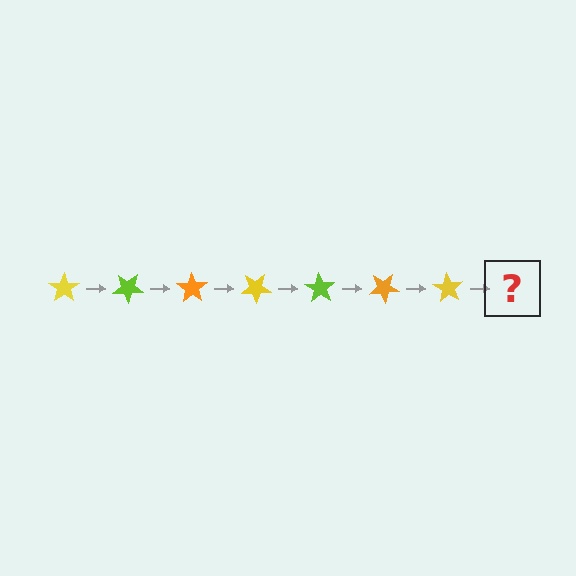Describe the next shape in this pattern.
It should be a lime star, rotated 245 degrees from the start.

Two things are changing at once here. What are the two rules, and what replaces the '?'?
The two rules are that it rotates 35 degrees each step and the color cycles through yellow, lime, and orange. The '?' should be a lime star, rotated 245 degrees from the start.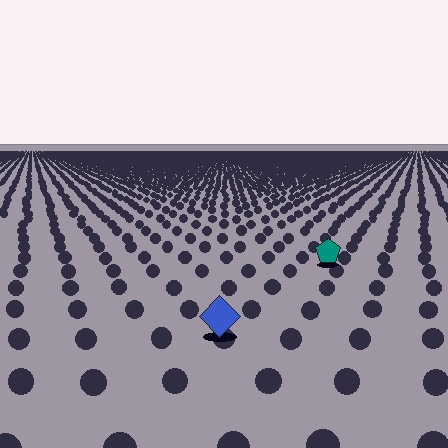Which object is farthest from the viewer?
The teal pentagon is farthest from the viewer. It appears smaller and the ground texture around it is denser.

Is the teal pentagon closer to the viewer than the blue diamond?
No. The blue diamond is closer — you can tell from the texture gradient: the ground texture is coarser near it.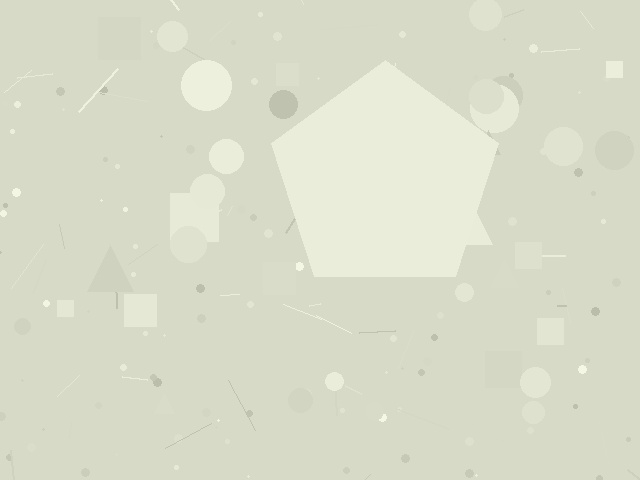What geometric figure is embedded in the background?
A pentagon is embedded in the background.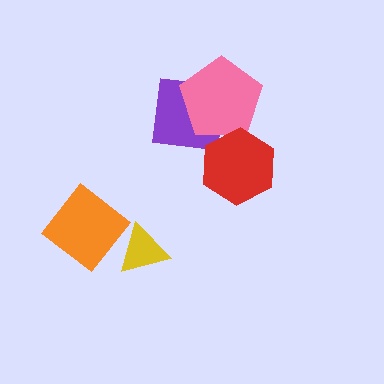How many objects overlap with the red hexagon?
1 object overlaps with the red hexagon.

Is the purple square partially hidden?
Yes, it is partially covered by another shape.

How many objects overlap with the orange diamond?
0 objects overlap with the orange diamond.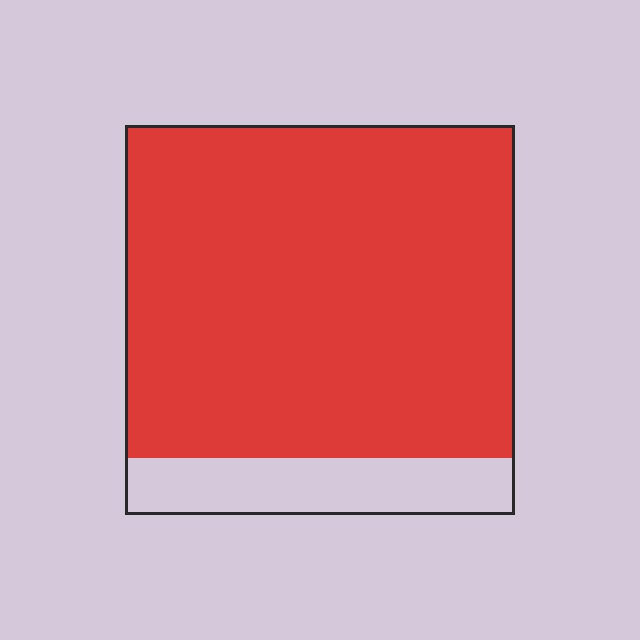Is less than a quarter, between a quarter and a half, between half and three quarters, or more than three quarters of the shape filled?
More than three quarters.